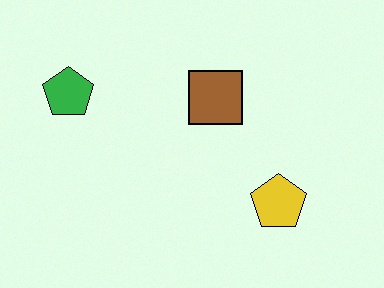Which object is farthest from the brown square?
The green pentagon is farthest from the brown square.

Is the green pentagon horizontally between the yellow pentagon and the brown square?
No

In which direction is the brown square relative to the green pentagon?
The brown square is to the right of the green pentagon.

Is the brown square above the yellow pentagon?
Yes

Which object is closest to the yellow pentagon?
The brown square is closest to the yellow pentagon.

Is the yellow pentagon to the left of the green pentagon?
No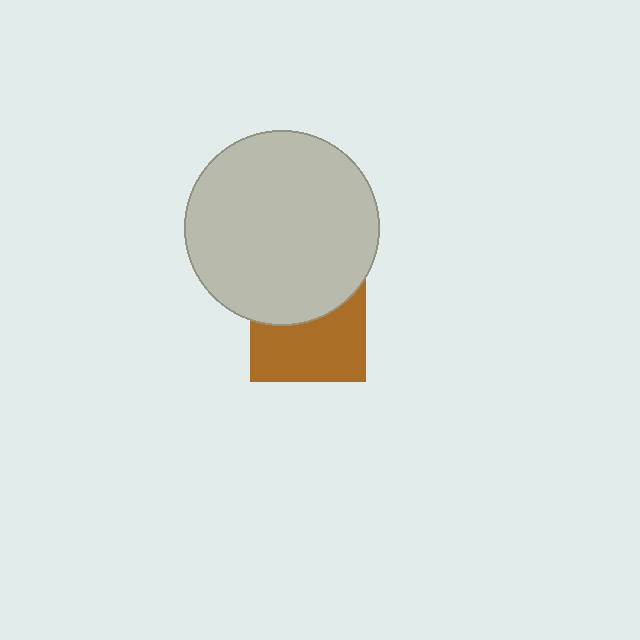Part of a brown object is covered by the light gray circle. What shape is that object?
It is a square.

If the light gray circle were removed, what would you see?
You would see the complete brown square.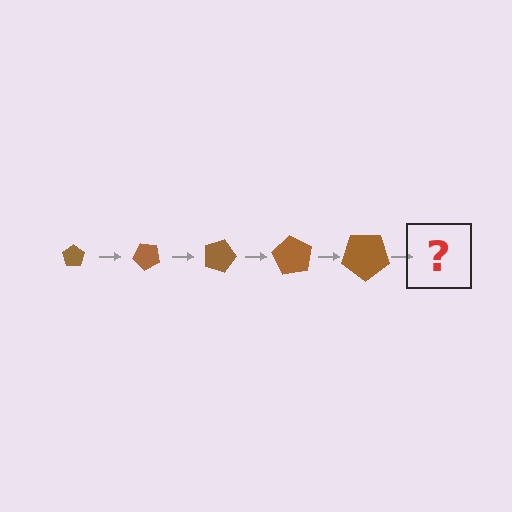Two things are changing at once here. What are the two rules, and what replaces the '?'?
The two rules are that the pentagon grows larger each step and it rotates 45 degrees each step. The '?' should be a pentagon, larger than the previous one and rotated 225 degrees from the start.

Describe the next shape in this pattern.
It should be a pentagon, larger than the previous one and rotated 225 degrees from the start.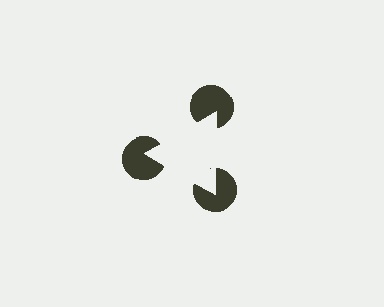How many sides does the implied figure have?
3 sides.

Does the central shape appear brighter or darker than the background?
It typically appears slightly brighter than the background, even though no actual brightness change is drawn.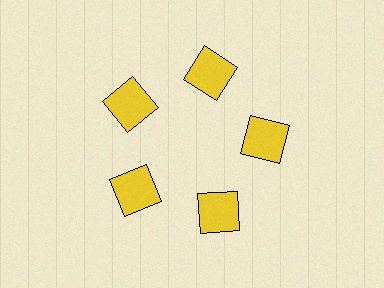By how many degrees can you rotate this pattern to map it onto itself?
The pattern maps onto itself every 72 degrees of rotation.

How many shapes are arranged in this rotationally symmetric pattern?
There are 5 shapes, arranged in 5 groups of 1.